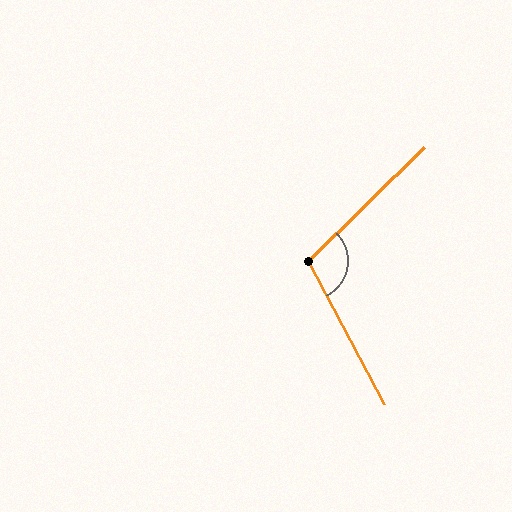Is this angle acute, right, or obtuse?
It is obtuse.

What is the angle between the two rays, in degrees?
Approximately 107 degrees.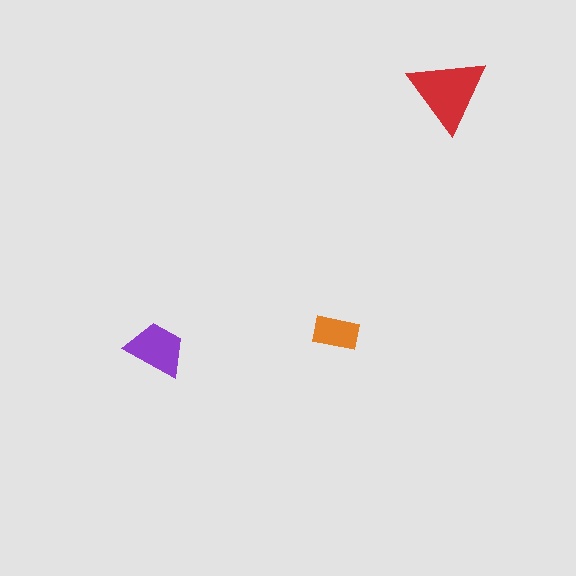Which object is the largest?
The red triangle.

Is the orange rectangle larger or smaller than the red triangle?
Smaller.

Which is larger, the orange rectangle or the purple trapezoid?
The purple trapezoid.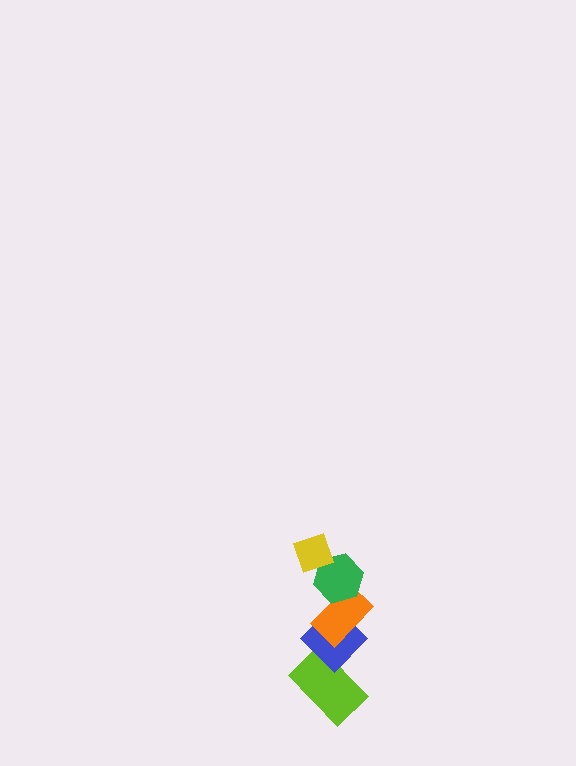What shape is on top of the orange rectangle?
The green hexagon is on top of the orange rectangle.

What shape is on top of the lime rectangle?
The blue diamond is on top of the lime rectangle.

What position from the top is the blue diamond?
The blue diamond is 4th from the top.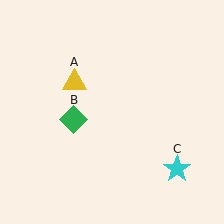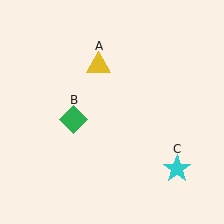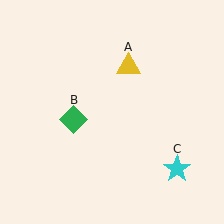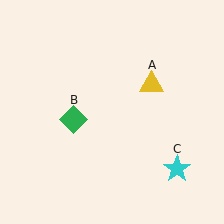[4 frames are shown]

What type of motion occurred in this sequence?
The yellow triangle (object A) rotated clockwise around the center of the scene.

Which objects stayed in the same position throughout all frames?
Green diamond (object B) and cyan star (object C) remained stationary.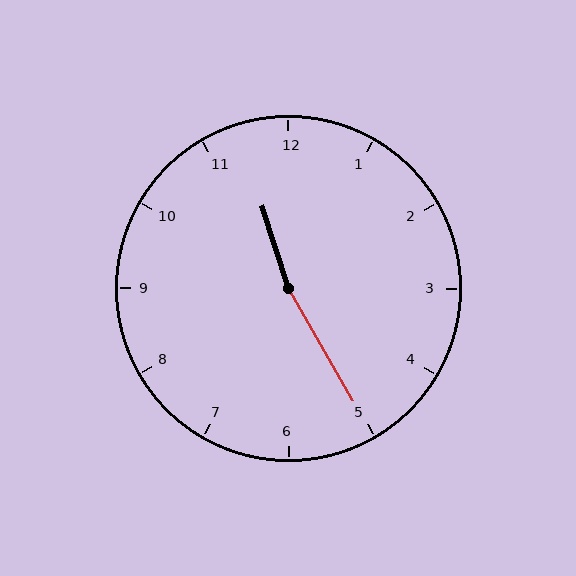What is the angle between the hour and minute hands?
Approximately 168 degrees.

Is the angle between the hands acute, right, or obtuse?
It is obtuse.